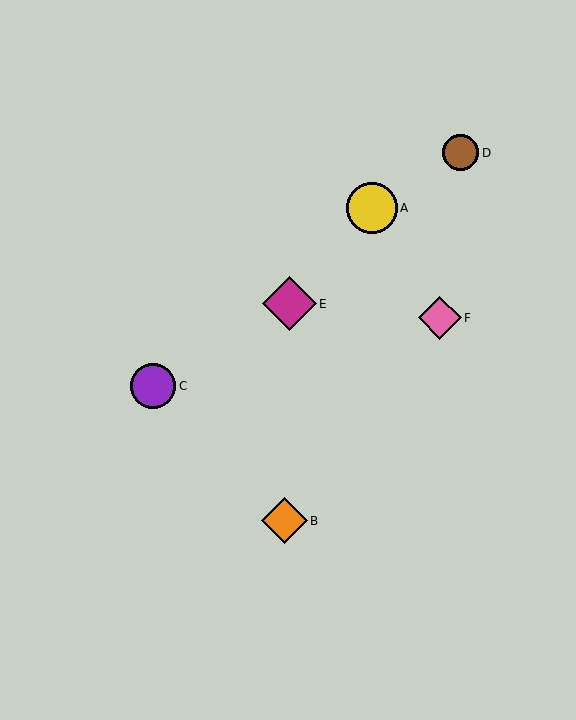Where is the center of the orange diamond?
The center of the orange diamond is at (284, 521).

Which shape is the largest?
The magenta diamond (labeled E) is the largest.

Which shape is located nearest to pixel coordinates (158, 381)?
The purple circle (labeled C) at (153, 386) is nearest to that location.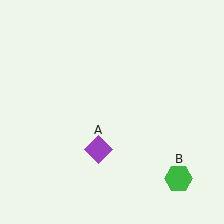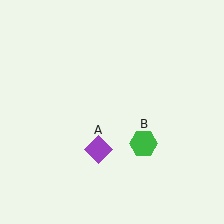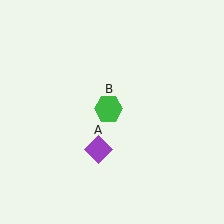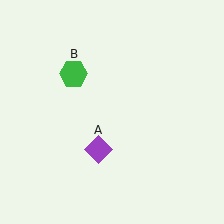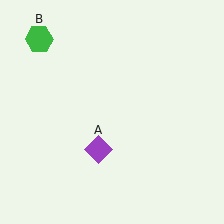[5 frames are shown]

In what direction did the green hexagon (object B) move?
The green hexagon (object B) moved up and to the left.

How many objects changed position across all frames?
1 object changed position: green hexagon (object B).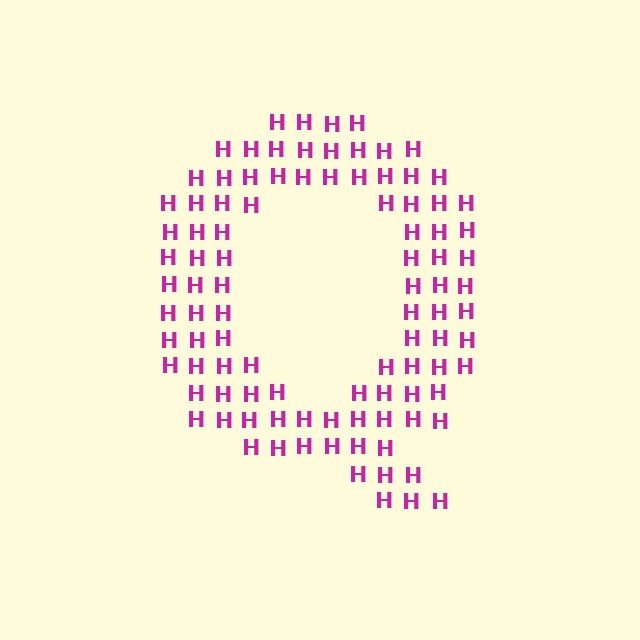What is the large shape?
The large shape is the letter Q.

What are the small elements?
The small elements are letter H's.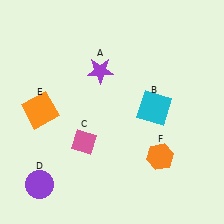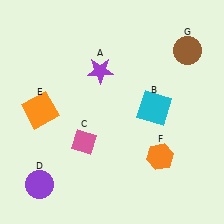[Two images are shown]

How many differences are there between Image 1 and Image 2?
There is 1 difference between the two images.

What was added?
A brown circle (G) was added in Image 2.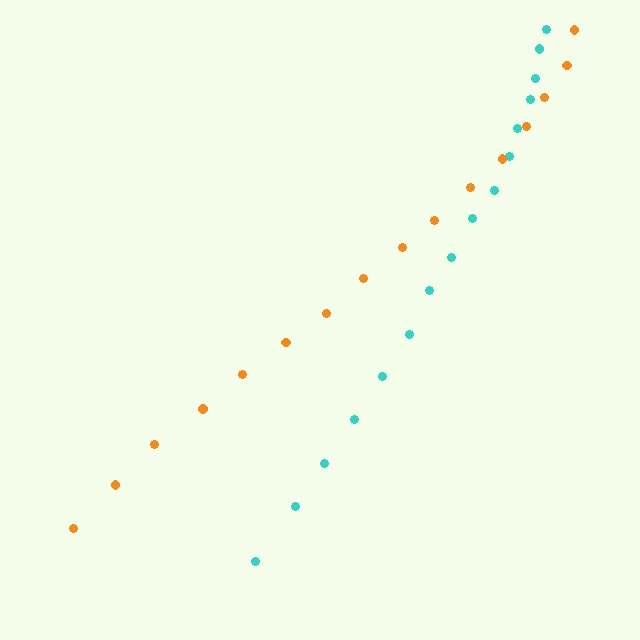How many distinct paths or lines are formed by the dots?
There are 2 distinct paths.